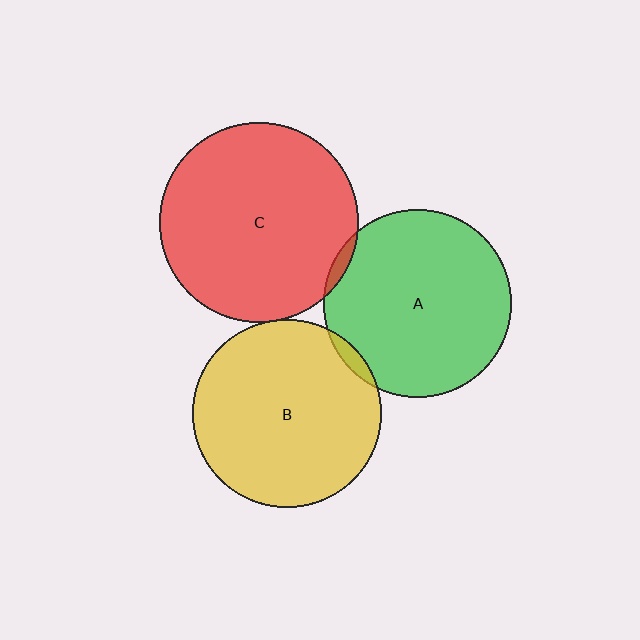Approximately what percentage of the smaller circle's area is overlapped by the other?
Approximately 5%.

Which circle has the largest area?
Circle C (red).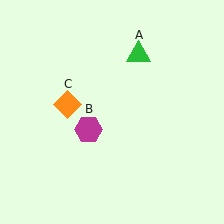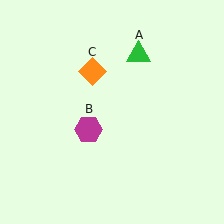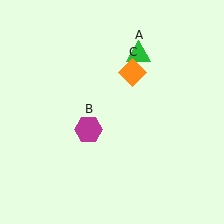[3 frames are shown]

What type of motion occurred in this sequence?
The orange diamond (object C) rotated clockwise around the center of the scene.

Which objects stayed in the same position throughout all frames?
Green triangle (object A) and magenta hexagon (object B) remained stationary.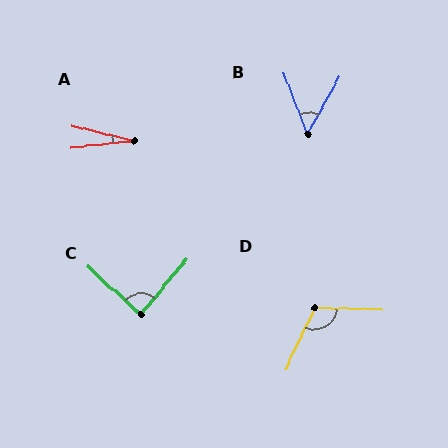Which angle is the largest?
D, at approximately 113 degrees.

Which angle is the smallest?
A, at approximately 20 degrees.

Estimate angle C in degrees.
Approximately 87 degrees.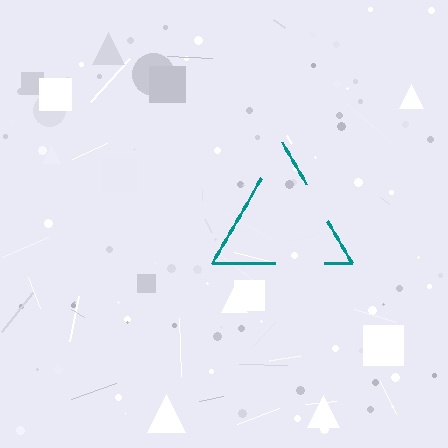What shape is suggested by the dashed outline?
The dashed outline suggests a triangle.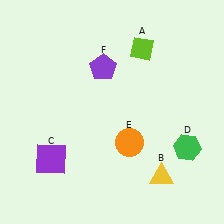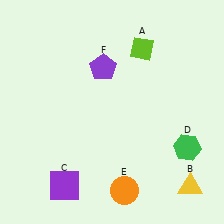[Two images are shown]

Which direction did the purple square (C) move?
The purple square (C) moved down.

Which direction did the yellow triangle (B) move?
The yellow triangle (B) moved right.